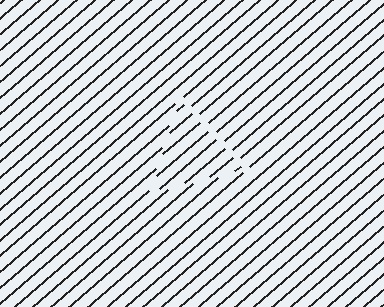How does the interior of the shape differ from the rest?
The interior of the shape contains the same grating, shifted by half a period — the contour is defined by the phase discontinuity where line-ends from the inner and outer gratings abut.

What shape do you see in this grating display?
An illusory triangle. The interior of the shape contains the same grating, shifted by half a period — the contour is defined by the phase discontinuity where line-ends from the inner and outer gratings abut.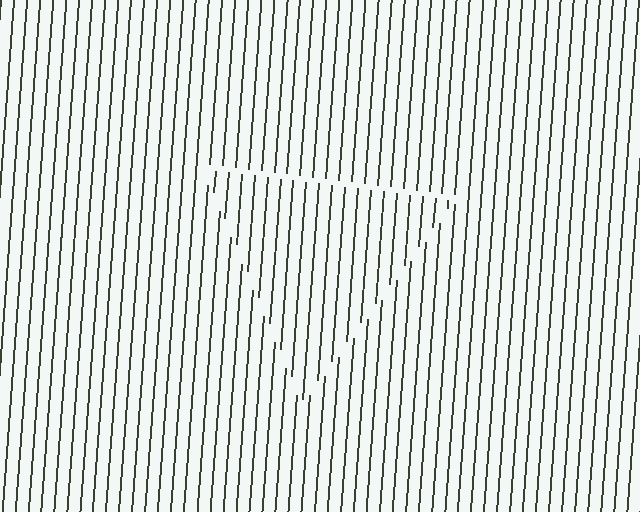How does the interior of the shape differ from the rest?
The interior of the shape contains the same grating, shifted by half a period — the contour is defined by the phase discontinuity where line-ends from the inner and outer gratings abut.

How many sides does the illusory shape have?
3 sides — the line-ends trace a triangle.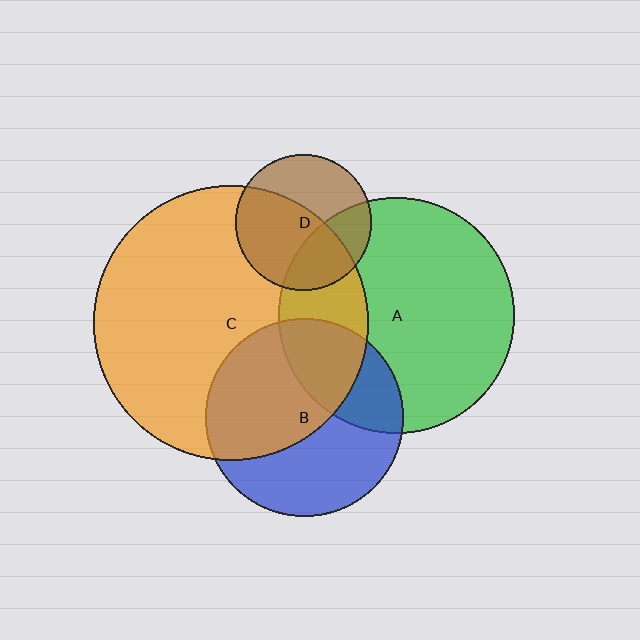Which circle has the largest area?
Circle C (orange).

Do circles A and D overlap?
Yes.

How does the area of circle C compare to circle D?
Approximately 4.1 times.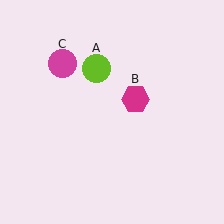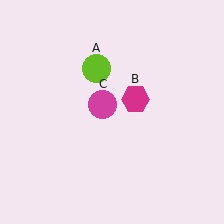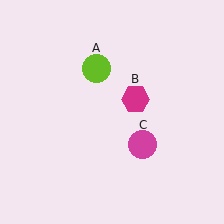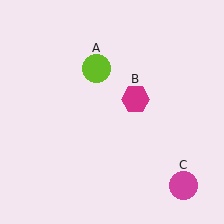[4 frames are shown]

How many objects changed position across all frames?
1 object changed position: magenta circle (object C).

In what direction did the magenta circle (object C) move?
The magenta circle (object C) moved down and to the right.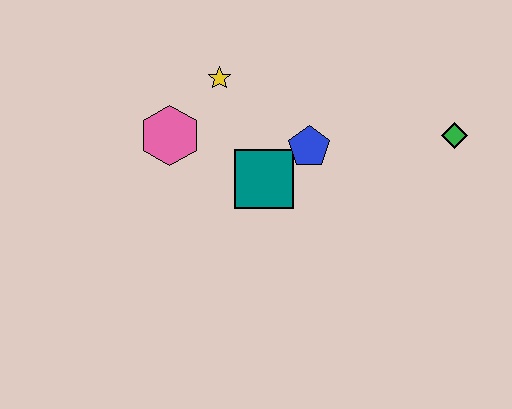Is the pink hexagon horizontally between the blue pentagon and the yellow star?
No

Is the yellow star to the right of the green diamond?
No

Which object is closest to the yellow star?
The pink hexagon is closest to the yellow star.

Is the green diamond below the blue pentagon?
No